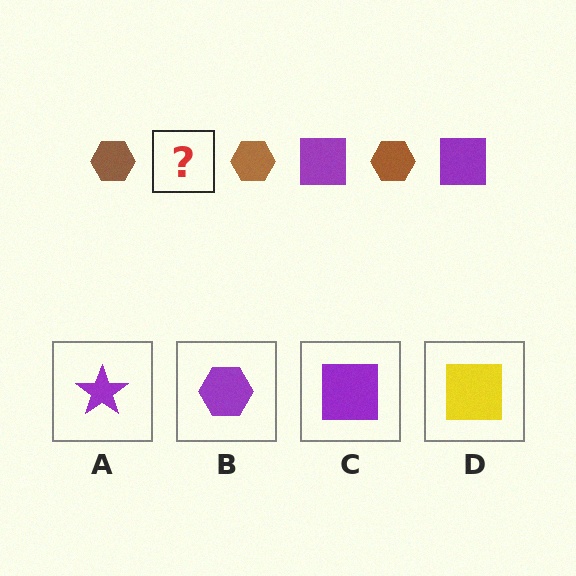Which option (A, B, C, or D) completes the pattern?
C.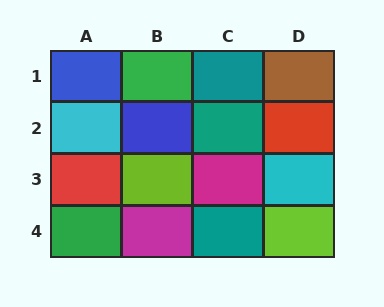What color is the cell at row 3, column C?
Magenta.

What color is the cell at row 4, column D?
Lime.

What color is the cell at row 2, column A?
Cyan.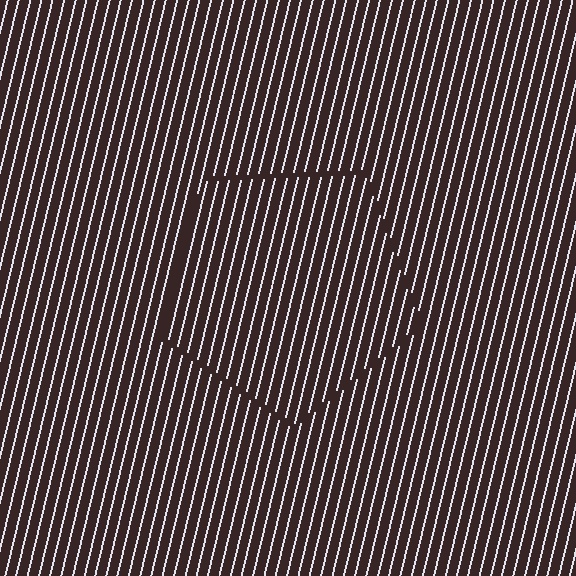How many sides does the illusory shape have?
5 sides — the line-ends trace a pentagon.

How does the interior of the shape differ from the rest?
The interior of the shape contains the same grating, shifted by half a period — the contour is defined by the phase discontinuity where line-ends from the inner and outer gratings abut.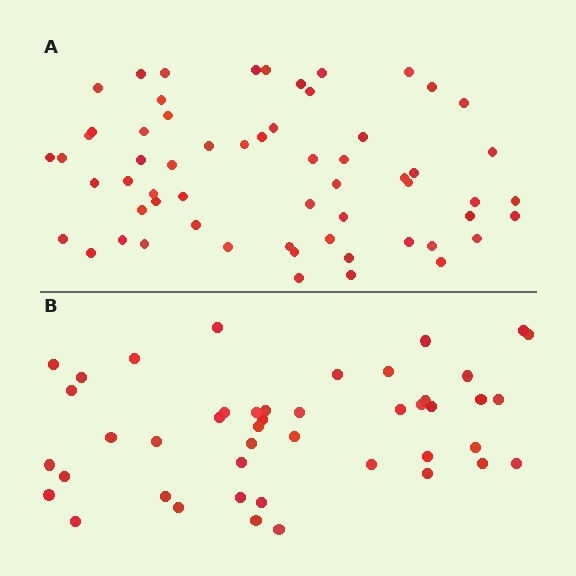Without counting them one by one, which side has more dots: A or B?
Region A (the top region) has more dots.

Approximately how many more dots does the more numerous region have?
Region A has approximately 15 more dots than region B.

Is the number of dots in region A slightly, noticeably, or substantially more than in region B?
Region A has noticeably more, but not dramatically so. The ratio is roughly 1.3 to 1.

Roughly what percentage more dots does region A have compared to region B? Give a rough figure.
About 35% more.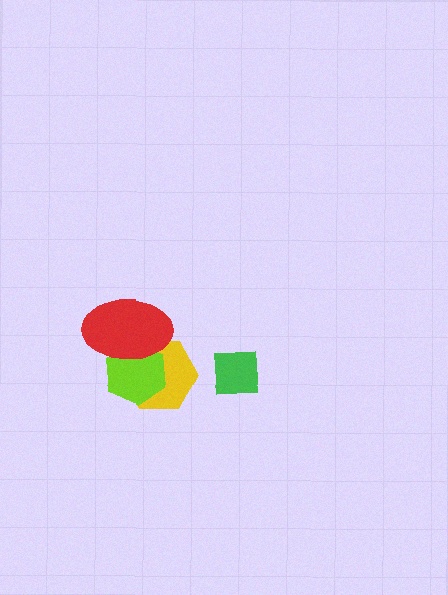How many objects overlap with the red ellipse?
2 objects overlap with the red ellipse.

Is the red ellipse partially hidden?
No, no other shape covers it.